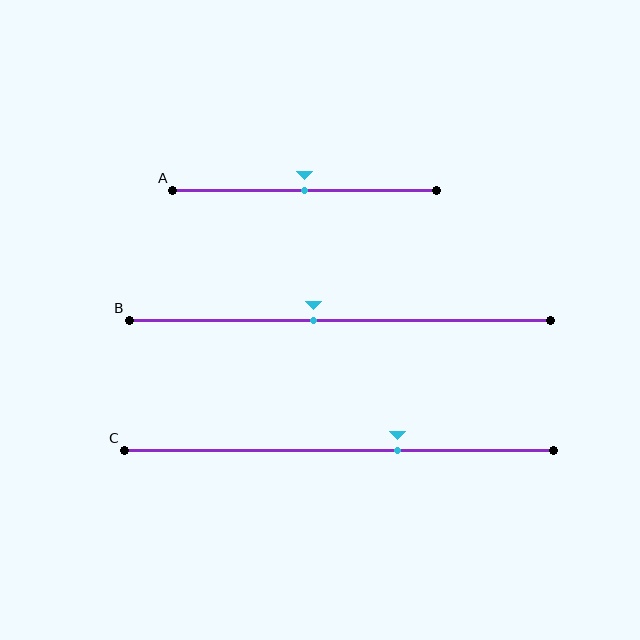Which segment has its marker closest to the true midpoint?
Segment A has its marker closest to the true midpoint.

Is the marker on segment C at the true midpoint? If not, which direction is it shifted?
No, the marker on segment C is shifted to the right by about 14% of the segment length.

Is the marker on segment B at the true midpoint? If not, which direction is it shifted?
No, the marker on segment B is shifted to the left by about 6% of the segment length.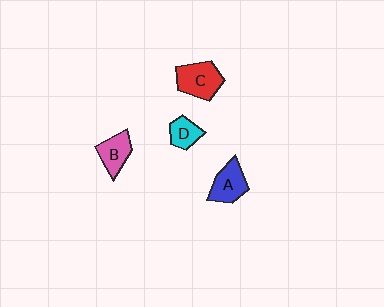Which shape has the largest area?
Shape C (red).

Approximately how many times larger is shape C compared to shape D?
Approximately 1.8 times.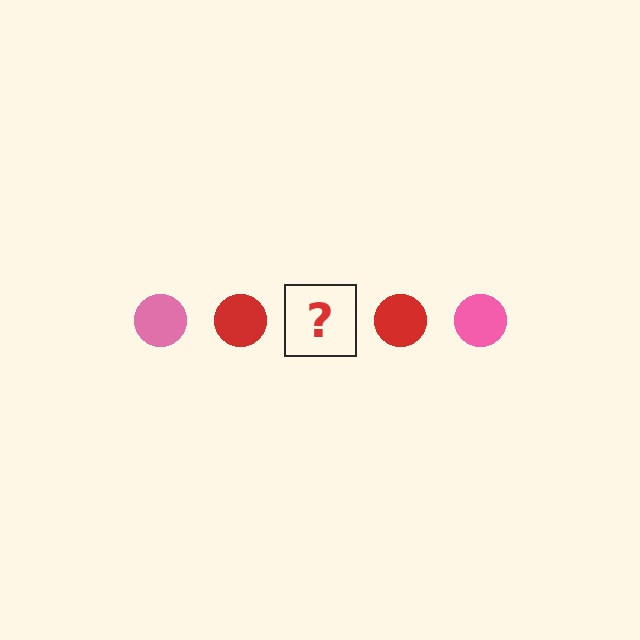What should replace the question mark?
The question mark should be replaced with a pink circle.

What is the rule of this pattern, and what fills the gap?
The rule is that the pattern cycles through pink, red circles. The gap should be filled with a pink circle.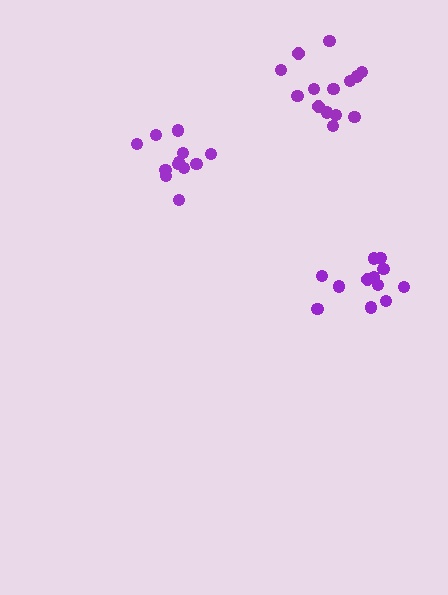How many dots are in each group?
Group 1: 12 dots, Group 2: 14 dots, Group 3: 12 dots (38 total).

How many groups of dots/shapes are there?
There are 3 groups.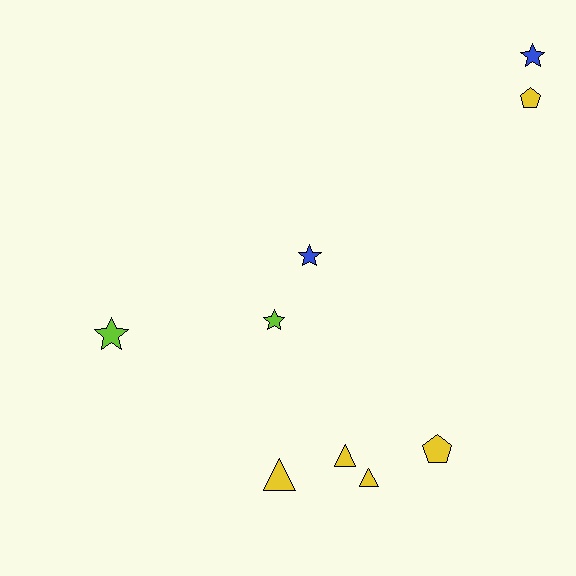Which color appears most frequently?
Yellow, with 5 objects.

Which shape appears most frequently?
Star, with 4 objects.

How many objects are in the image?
There are 9 objects.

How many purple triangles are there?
There are no purple triangles.